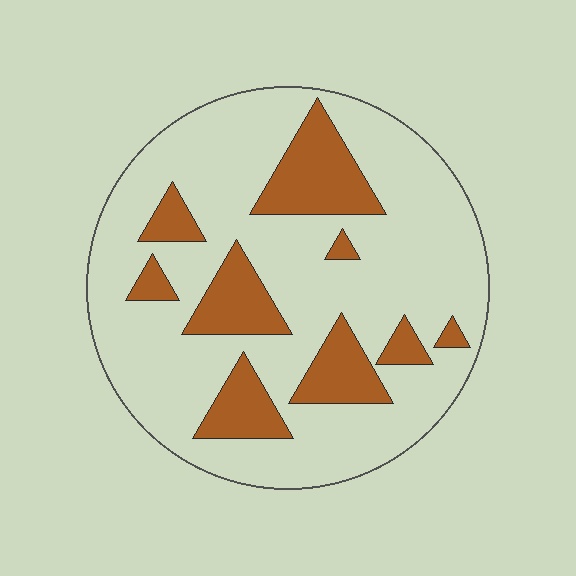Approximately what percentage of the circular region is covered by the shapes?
Approximately 25%.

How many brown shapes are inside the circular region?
9.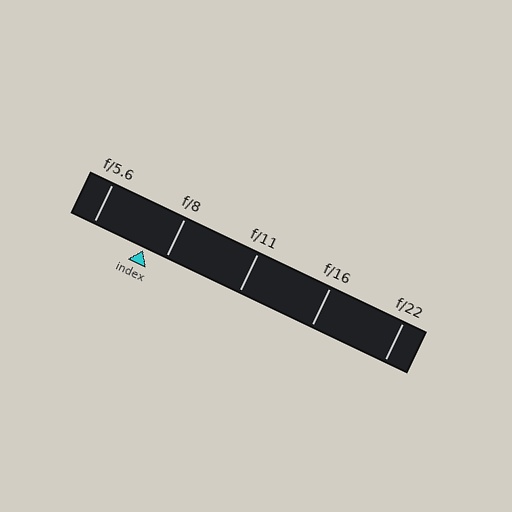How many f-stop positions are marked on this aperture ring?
There are 5 f-stop positions marked.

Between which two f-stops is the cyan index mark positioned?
The index mark is between f/5.6 and f/8.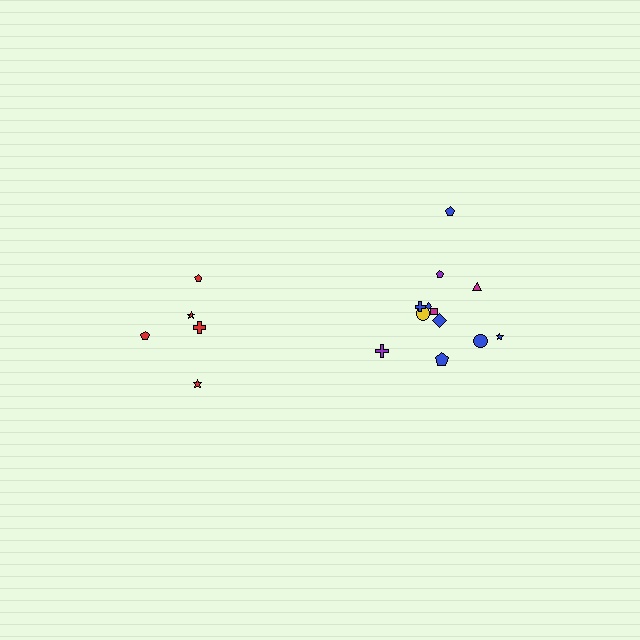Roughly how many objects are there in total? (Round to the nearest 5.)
Roughly 15 objects in total.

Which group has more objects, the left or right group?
The right group.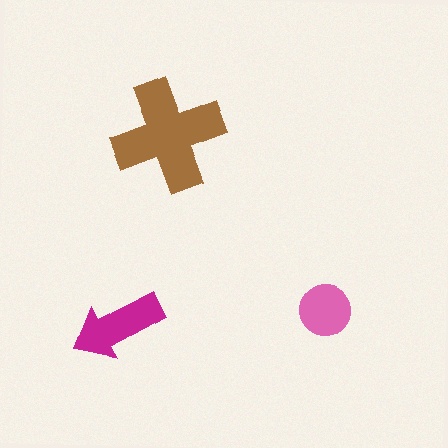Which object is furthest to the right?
The pink circle is rightmost.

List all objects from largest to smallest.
The brown cross, the magenta arrow, the pink circle.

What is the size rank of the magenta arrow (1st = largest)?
2nd.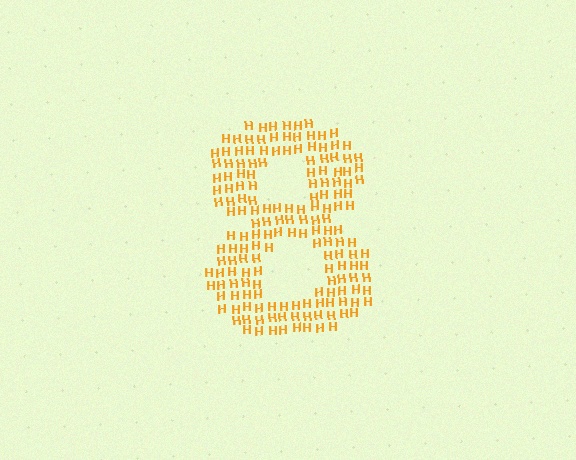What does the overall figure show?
The overall figure shows the digit 8.